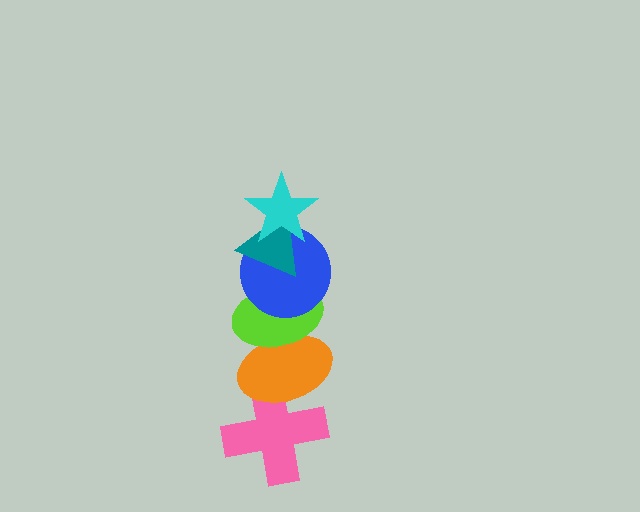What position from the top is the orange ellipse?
The orange ellipse is 5th from the top.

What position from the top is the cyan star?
The cyan star is 1st from the top.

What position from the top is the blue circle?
The blue circle is 3rd from the top.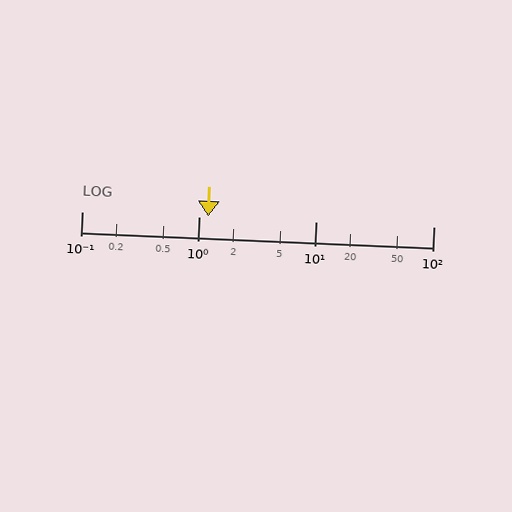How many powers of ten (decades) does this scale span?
The scale spans 3 decades, from 0.1 to 100.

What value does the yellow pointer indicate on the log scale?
The pointer indicates approximately 1.2.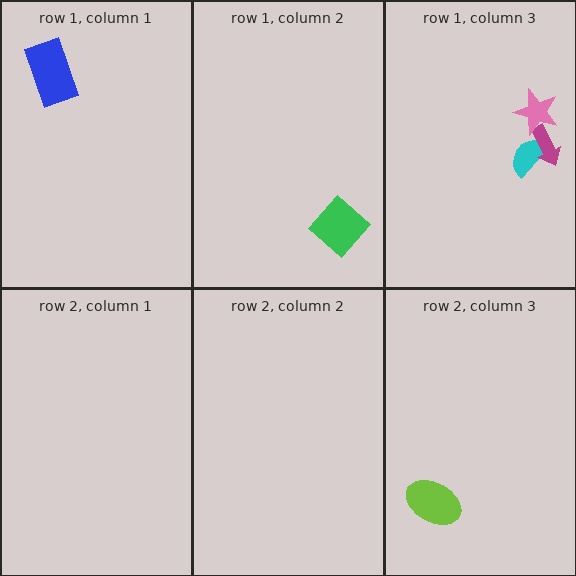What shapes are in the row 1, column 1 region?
The blue rectangle.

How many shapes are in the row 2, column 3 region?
1.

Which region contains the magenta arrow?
The row 1, column 3 region.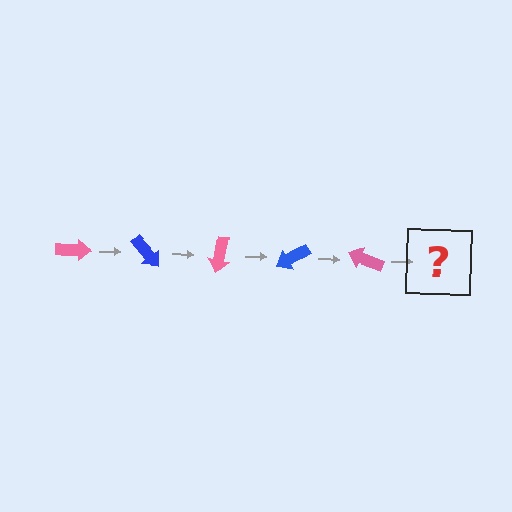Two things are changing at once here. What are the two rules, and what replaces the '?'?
The two rules are that it rotates 50 degrees each step and the color cycles through pink and blue. The '?' should be a blue arrow, rotated 250 degrees from the start.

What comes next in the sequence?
The next element should be a blue arrow, rotated 250 degrees from the start.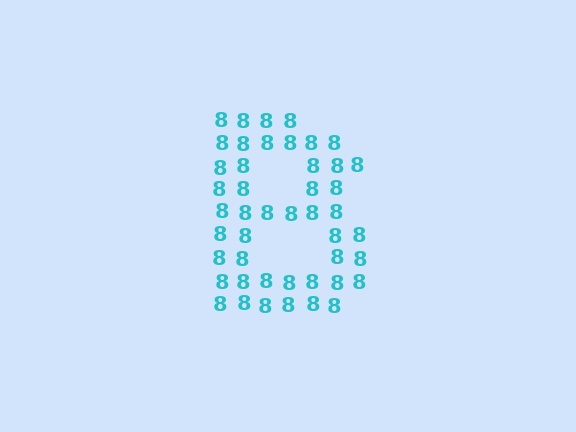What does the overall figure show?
The overall figure shows the letter B.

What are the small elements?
The small elements are digit 8's.